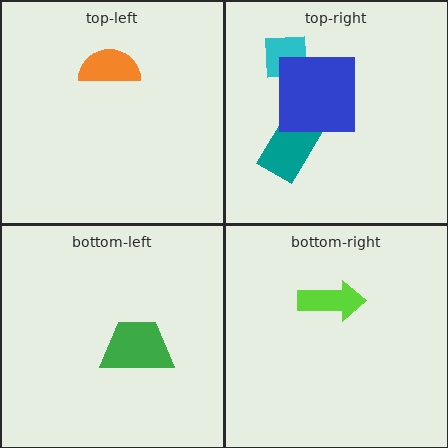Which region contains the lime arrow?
The bottom-right region.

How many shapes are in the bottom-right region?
1.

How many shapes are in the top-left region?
1.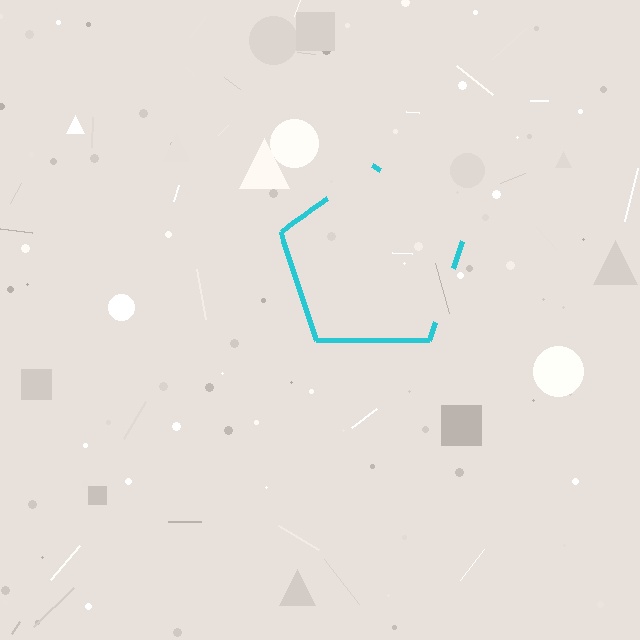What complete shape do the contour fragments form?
The contour fragments form a pentagon.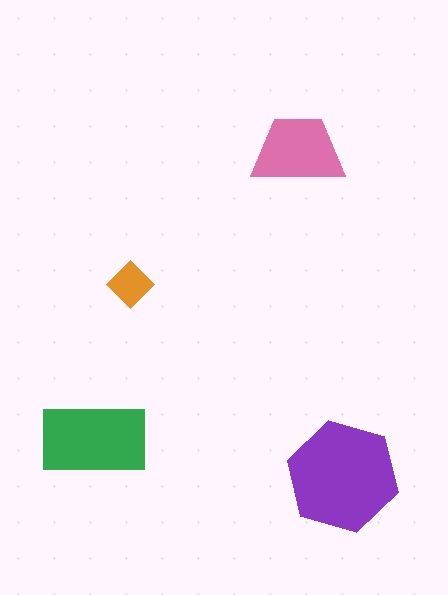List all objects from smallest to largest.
The orange diamond, the pink trapezoid, the green rectangle, the purple hexagon.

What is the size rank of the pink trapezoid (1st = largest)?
3rd.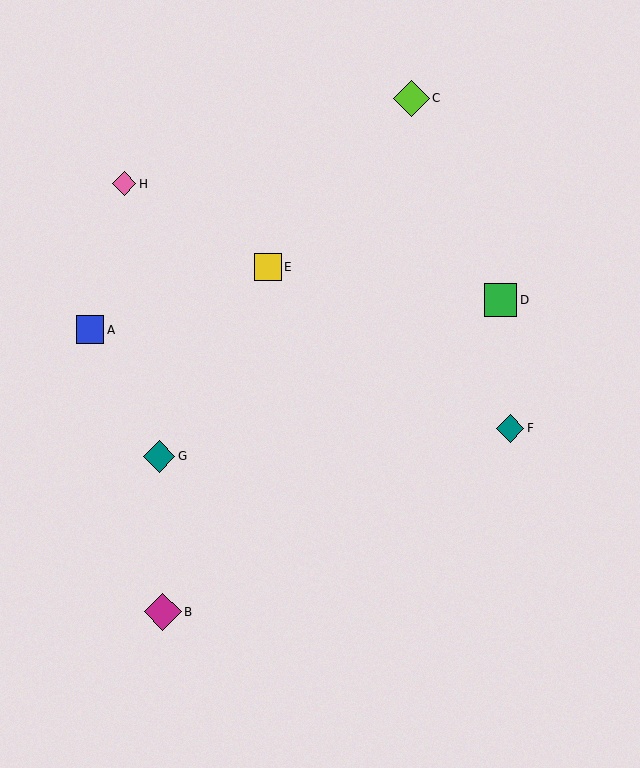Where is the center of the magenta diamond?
The center of the magenta diamond is at (163, 612).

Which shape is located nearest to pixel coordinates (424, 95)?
The lime diamond (labeled C) at (412, 98) is nearest to that location.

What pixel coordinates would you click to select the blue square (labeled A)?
Click at (90, 330) to select the blue square A.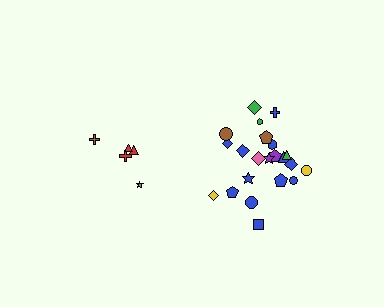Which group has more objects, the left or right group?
The right group.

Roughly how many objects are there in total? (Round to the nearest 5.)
Roughly 25 objects in total.